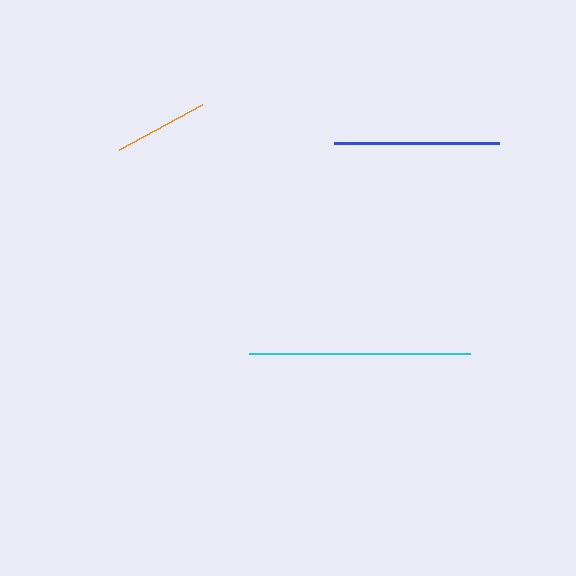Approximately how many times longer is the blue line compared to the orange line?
The blue line is approximately 1.8 times the length of the orange line.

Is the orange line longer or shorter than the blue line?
The blue line is longer than the orange line.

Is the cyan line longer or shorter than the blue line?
The cyan line is longer than the blue line.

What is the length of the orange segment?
The orange segment is approximately 94 pixels long.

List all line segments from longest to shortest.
From longest to shortest: cyan, blue, orange.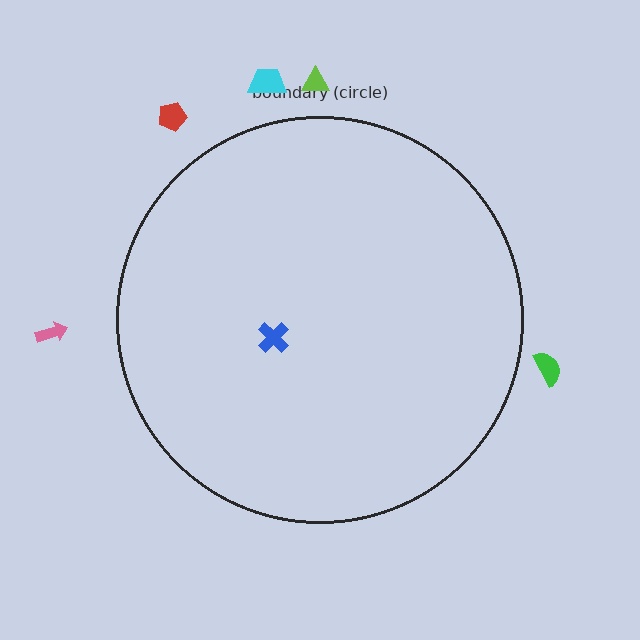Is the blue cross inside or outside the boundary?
Inside.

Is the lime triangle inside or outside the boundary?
Outside.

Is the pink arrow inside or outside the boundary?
Outside.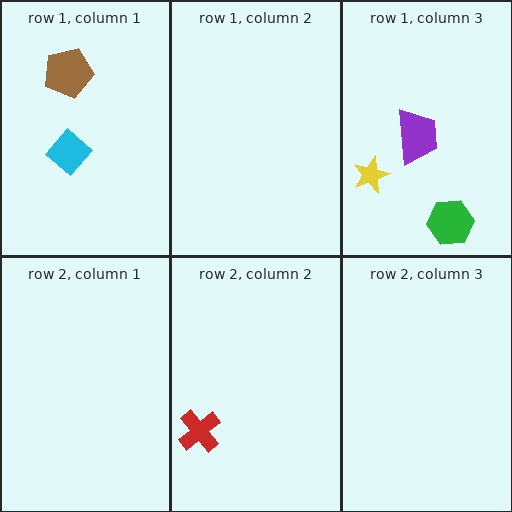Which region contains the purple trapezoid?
The row 1, column 3 region.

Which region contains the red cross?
The row 2, column 2 region.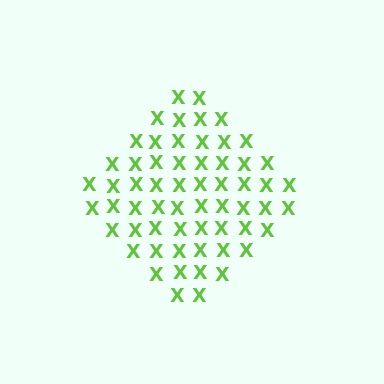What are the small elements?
The small elements are letter X's.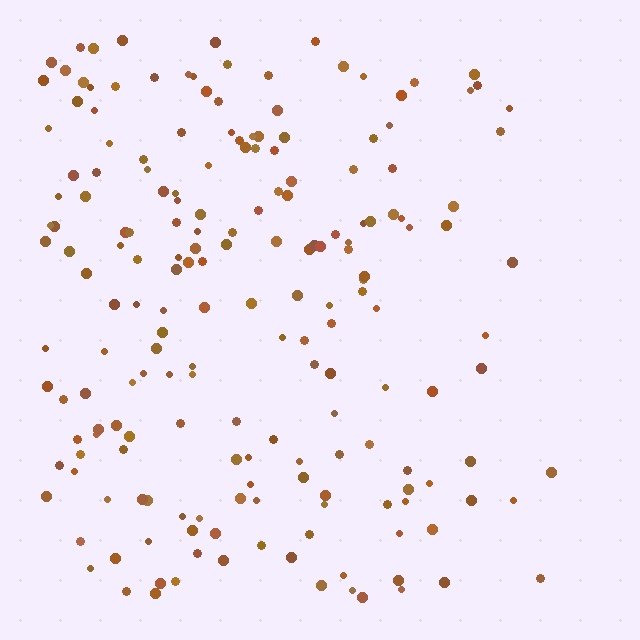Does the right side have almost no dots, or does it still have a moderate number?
Still a moderate number, just noticeably fewer than the left.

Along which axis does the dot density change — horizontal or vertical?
Horizontal.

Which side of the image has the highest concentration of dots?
The left.